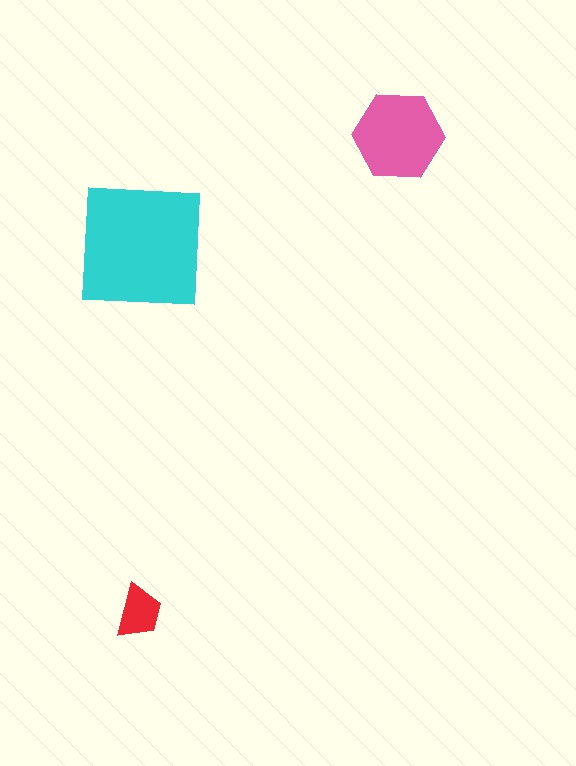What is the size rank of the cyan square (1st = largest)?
1st.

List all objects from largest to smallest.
The cyan square, the pink hexagon, the red trapezoid.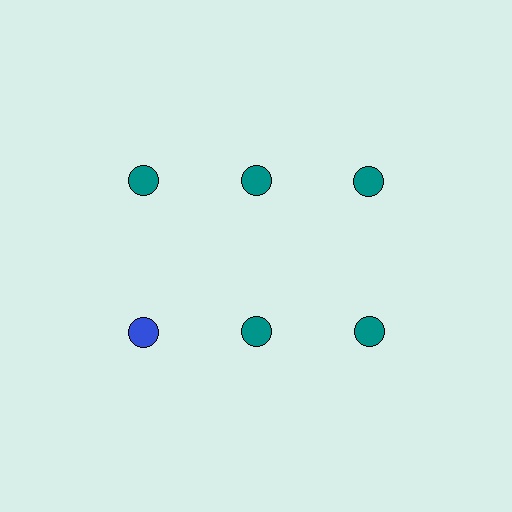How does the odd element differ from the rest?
It has a different color: blue instead of teal.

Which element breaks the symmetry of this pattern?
The blue circle in the second row, leftmost column breaks the symmetry. All other shapes are teal circles.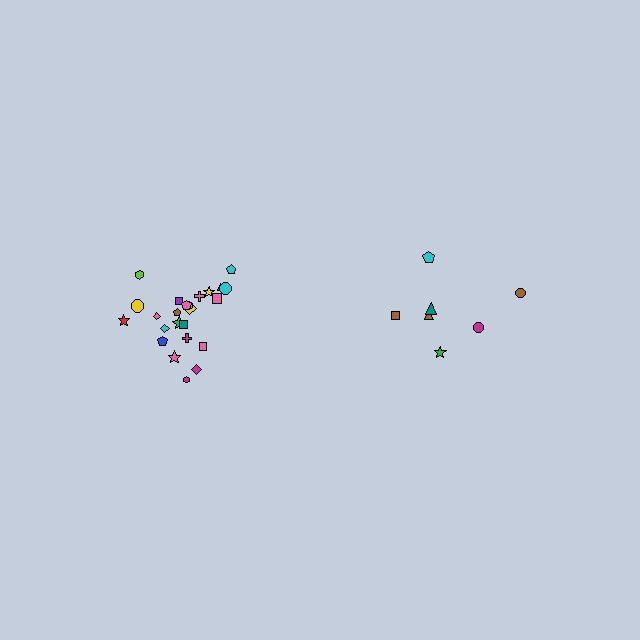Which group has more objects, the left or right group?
The left group.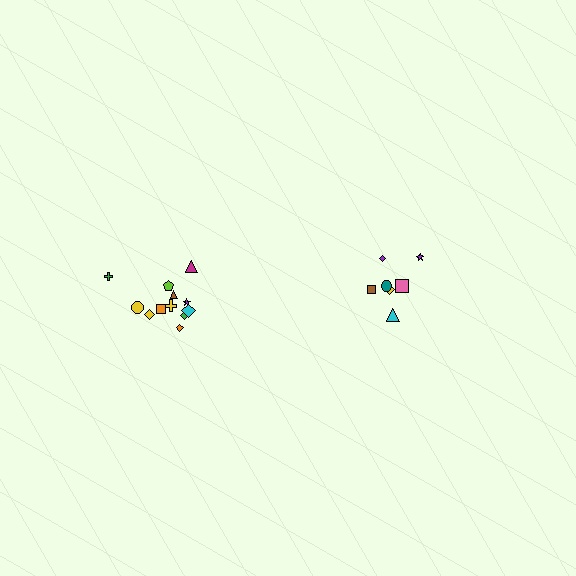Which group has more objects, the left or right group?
The left group.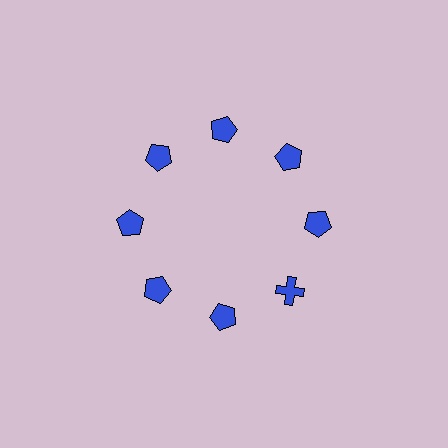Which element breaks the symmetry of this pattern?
The blue cross at roughly the 4 o'clock position breaks the symmetry. All other shapes are blue pentagons.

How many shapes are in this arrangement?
There are 8 shapes arranged in a ring pattern.